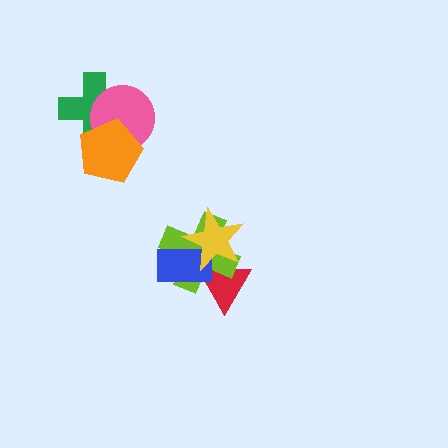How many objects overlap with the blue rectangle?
3 objects overlap with the blue rectangle.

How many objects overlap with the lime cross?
3 objects overlap with the lime cross.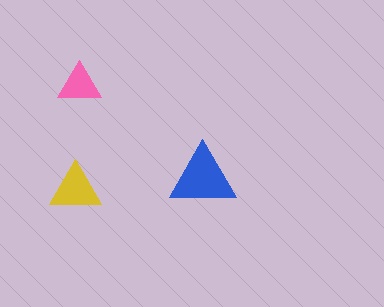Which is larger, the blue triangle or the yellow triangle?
The blue one.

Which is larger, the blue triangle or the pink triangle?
The blue one.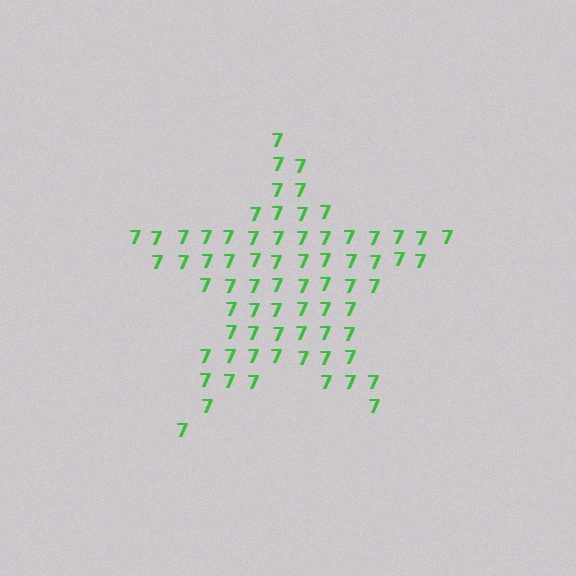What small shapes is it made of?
It is made of small digit 7's.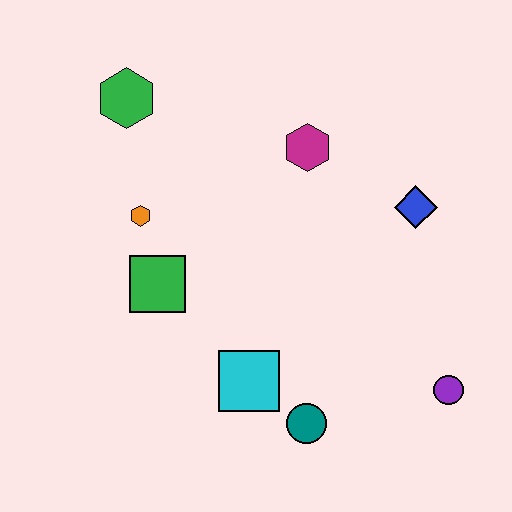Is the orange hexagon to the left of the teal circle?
Yes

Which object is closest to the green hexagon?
The orange hexagon is closest to the green hexagon.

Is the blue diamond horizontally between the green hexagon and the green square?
No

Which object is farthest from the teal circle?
The green hexagon is farthest from the teal circle.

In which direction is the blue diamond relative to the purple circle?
The blue diamond is above the purple circle.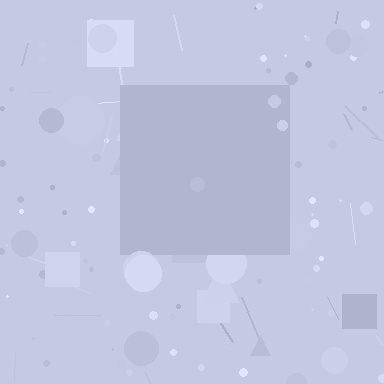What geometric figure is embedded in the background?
A square is embedded in the background.